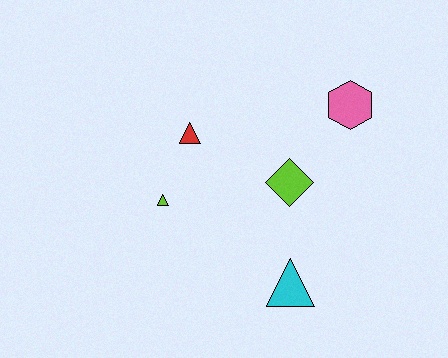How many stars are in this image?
There are no stars.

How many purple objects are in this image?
There are no purple objects.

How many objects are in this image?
There are 5 objects.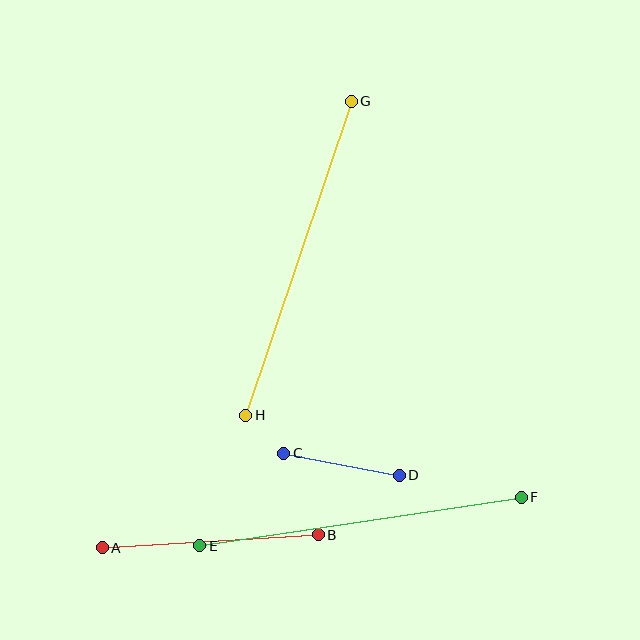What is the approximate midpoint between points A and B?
The midpoint is at approximately (210, 541) pixels.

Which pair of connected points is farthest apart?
Points G and H are farthest apart.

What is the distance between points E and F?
The distance is approximately 325 pixels.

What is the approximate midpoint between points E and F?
The midpoint is at approximately (361, 521) pixels.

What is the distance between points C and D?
The distance is approximately 118 pixels.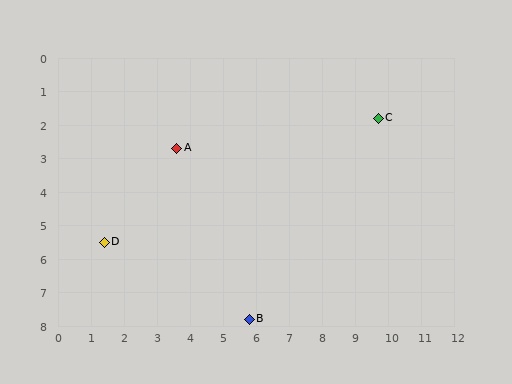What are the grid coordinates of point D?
Point D is at approximately (1.4, 5.5).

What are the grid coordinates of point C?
Point C is at approximately (9.7, 1.8).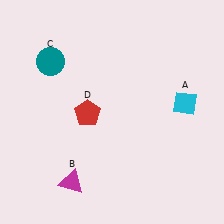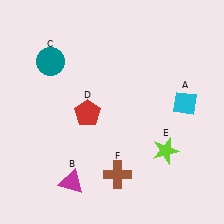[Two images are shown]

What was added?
A lime star (E), a brown cross (F) were added in Image 2.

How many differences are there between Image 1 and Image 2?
There are 2 differences between the two images.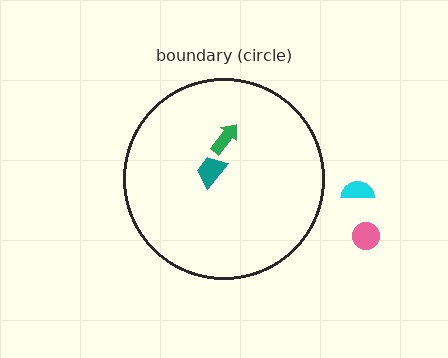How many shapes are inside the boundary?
2 inside, 2 outside.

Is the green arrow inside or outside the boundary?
Inside.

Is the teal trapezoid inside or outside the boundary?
Inside.